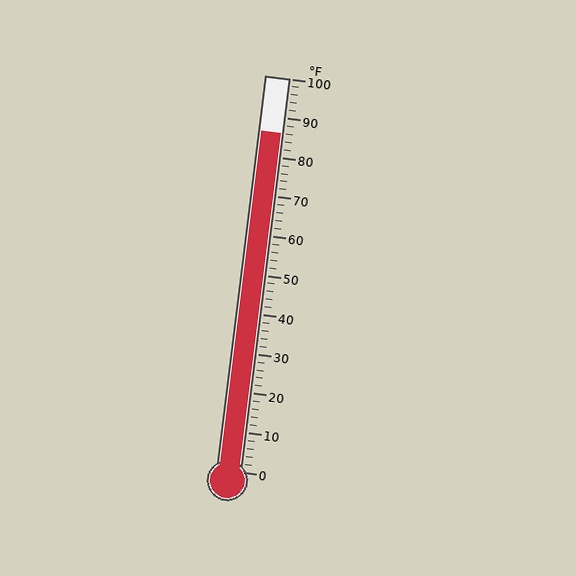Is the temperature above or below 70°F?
The temperature is above 70°F.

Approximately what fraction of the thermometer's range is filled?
The thermometer is filled to approximately 85% of its range.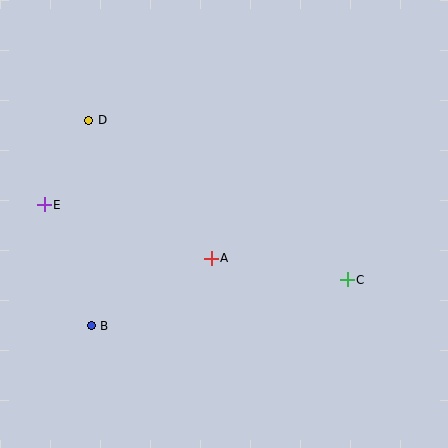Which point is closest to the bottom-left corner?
Point B is closest to the bottom-left corner.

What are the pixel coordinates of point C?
Point C is at (347, 280).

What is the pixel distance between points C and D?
The distance between C and D is 304 pixels.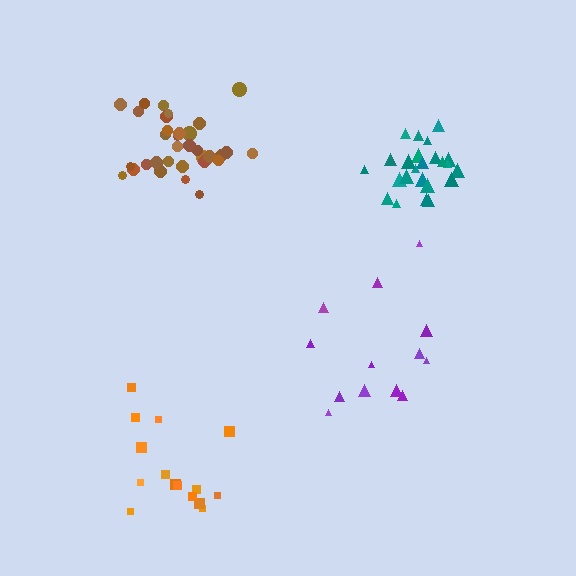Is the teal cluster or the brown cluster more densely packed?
Teal.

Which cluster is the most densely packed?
Teal.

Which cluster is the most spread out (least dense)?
Purple.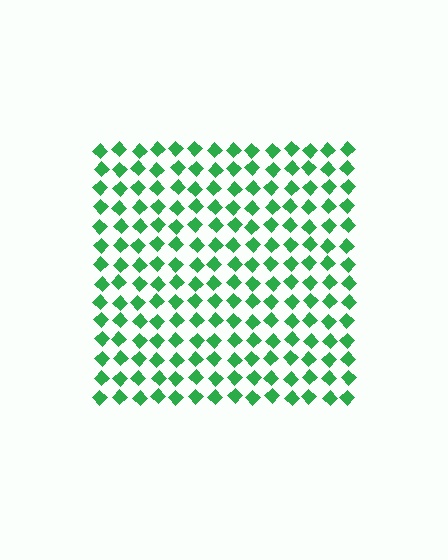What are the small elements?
The small elements are diamonds.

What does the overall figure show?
The overall figure shows a square.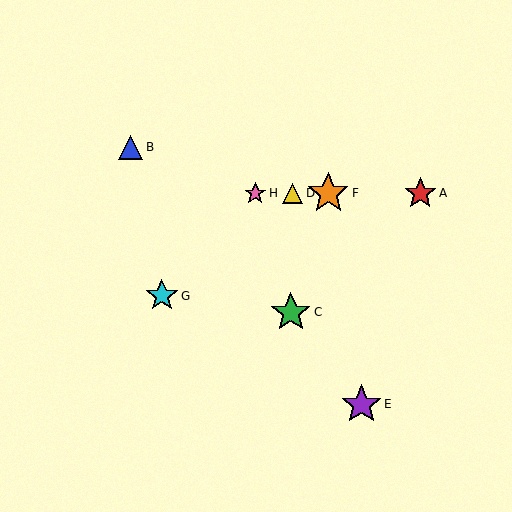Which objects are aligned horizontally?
Objects A, D, F, H are aligned horizontally.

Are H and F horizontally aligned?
Yes, both are at y≈193.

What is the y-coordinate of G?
Object G is at y≈296.